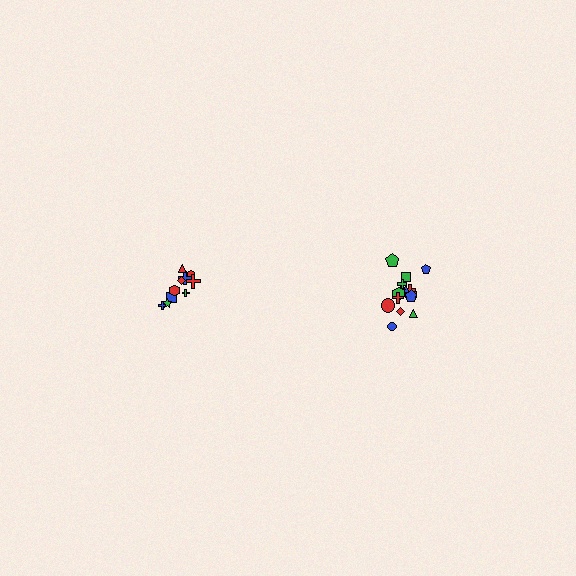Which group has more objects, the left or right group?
The right group.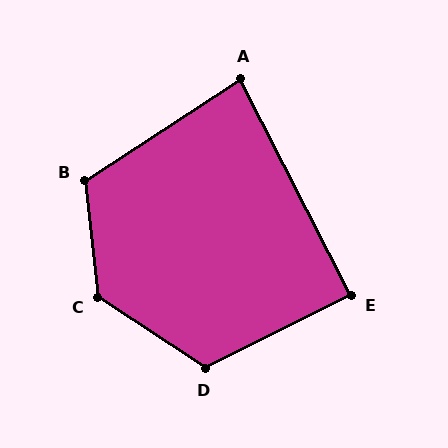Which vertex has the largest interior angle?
C, at approximately 130 degrees.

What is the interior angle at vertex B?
Approximately 117 degrees (obtuse).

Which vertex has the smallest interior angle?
A, at approximately 84 degrees.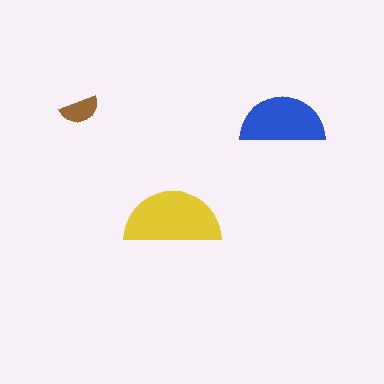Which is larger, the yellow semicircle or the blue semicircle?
The yellow one.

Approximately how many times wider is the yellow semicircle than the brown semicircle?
About 2.5 times wider.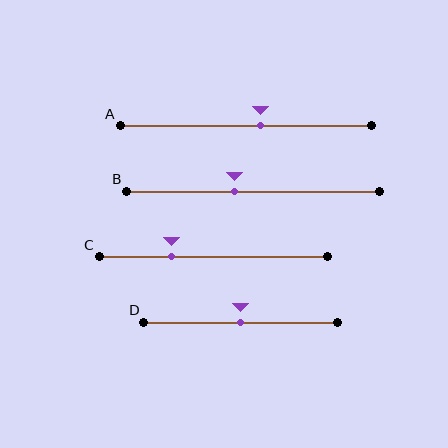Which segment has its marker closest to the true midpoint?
Segment D has its marker closest to the true midpoint.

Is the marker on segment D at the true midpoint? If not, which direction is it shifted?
Yes, the marker on segment D is at the true midpoint.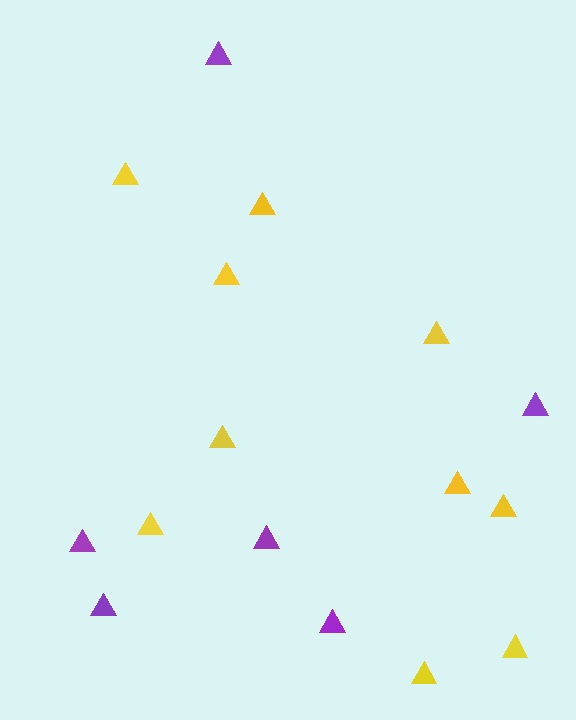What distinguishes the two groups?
There are 2 groups: one group of yellow triangles (10) and one group of purple triangles (6).